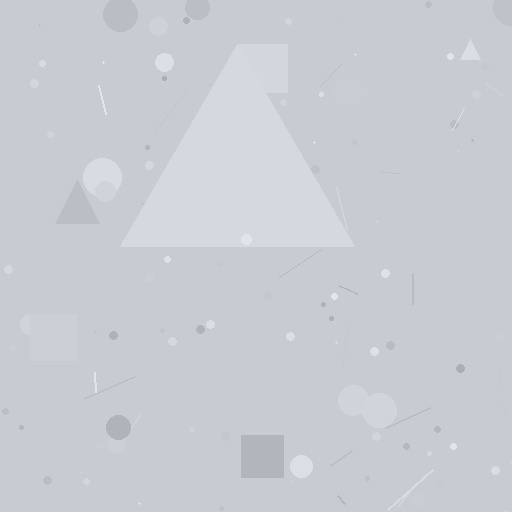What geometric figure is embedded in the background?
A triangle is embedded in the background.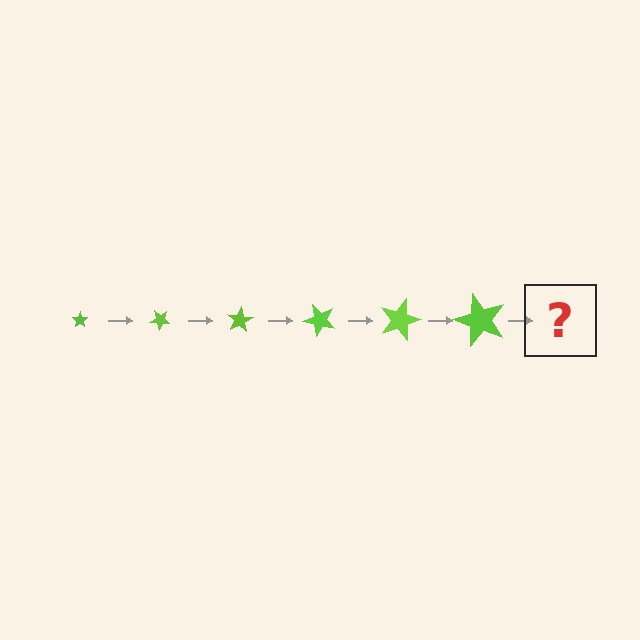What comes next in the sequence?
The next element should be a star, larger than the previous one and rotated 240 degrees from the start.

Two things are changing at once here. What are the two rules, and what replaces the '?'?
The two rules are that the star grows larger each step and it rotates 40 degrees each step. The '?' should be a star, larger than the previous one and rotated 240 degrees from the start.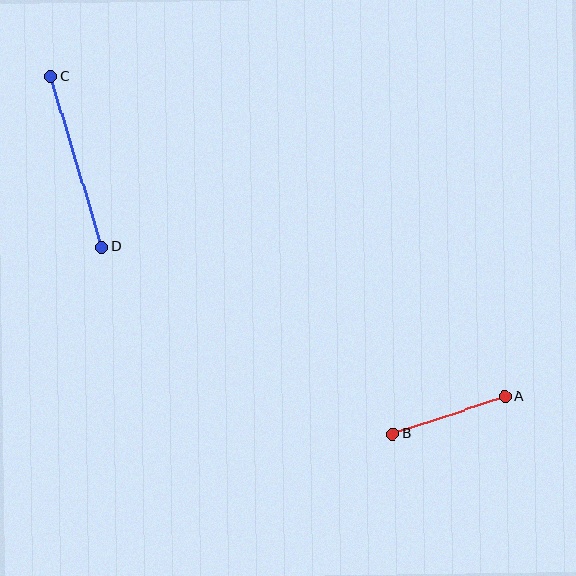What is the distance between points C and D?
The distance is approximately 178 pixels.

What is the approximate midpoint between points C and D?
The midpoint is at approximately (76, 162) pixels.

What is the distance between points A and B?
The distance is approximately 118 pixels.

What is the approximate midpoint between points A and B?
The midpoint is at approximately (449, 415) pixels.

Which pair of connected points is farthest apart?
Points C and D are farthest apart.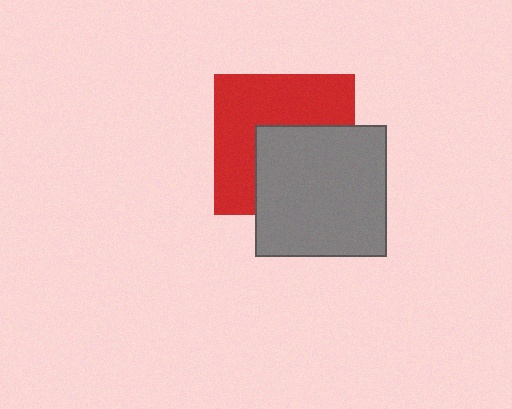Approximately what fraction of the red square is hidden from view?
Roughly 45% of the red square is hidden behind the gray square.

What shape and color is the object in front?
The object in front is a gray square.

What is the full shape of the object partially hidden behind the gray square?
The partially hidden object is a red square.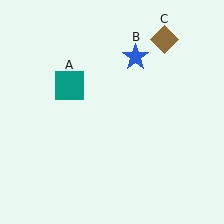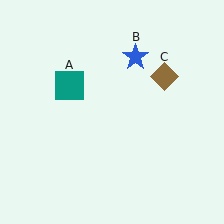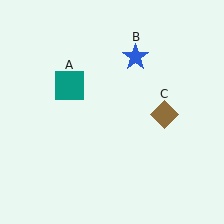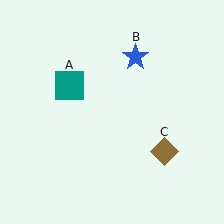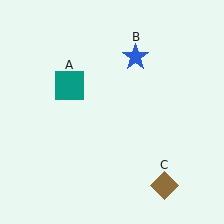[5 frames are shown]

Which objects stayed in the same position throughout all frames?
Teal square (object A) and blue star (object B) remained stationary.